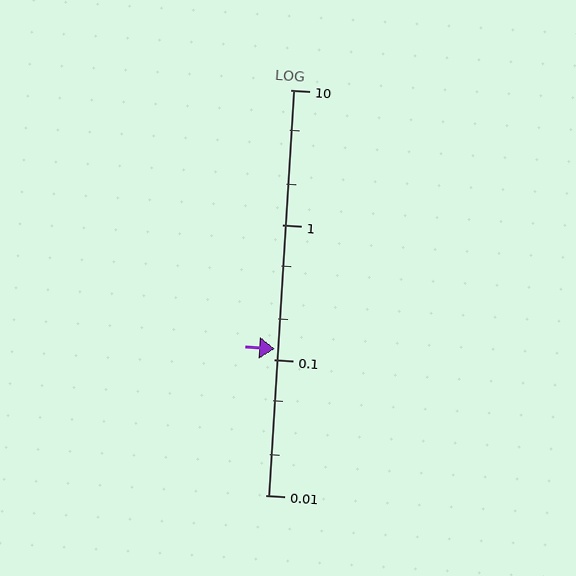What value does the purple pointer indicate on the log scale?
The pointer indicates approximately 0.12.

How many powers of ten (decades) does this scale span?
The scale spans 3 decades, from 0.01 to 10.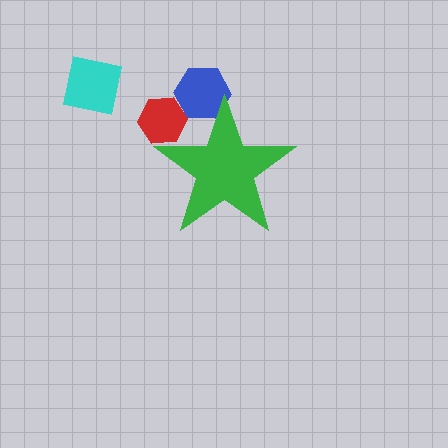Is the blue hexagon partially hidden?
Yes, the blue hexagon is partially hidden behind the green star.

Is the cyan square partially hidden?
No, the cyan square is fully visible.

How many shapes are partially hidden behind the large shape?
2 shapes are partially hidden.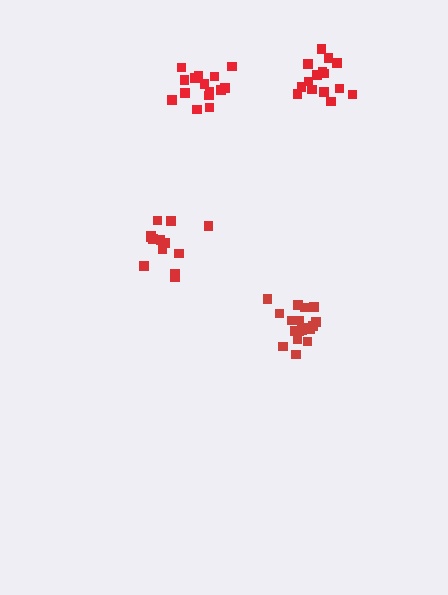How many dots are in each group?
Group 1: 13 dots, Group 2: 15 dots, Group 3: 18 dots, Group 4: 15 dots (61 total).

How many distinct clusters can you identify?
There are 4 distinct clusters.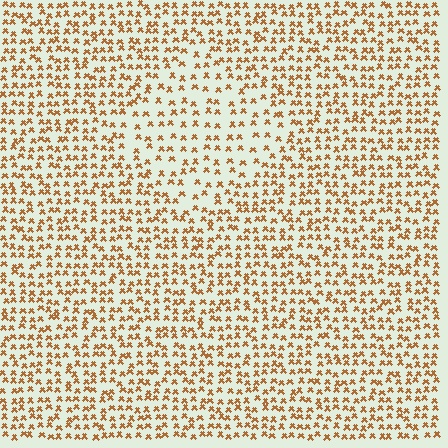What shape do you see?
I see a diamond.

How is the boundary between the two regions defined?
The boundary is defined by a change in element density (approximately 1.7x ratio). All elements are the same color, size, and shape.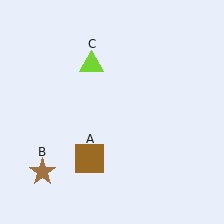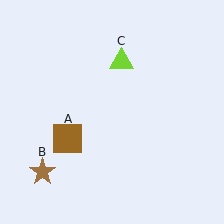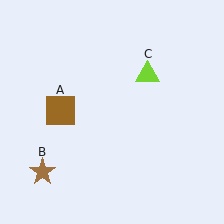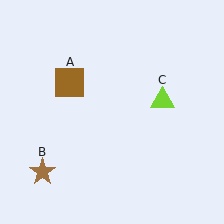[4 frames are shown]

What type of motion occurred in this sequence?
The brown square (object A), lime triangle (object C) rotated clockwise around the center of the scene.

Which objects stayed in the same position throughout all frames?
Brown star (object B) remained stationary.